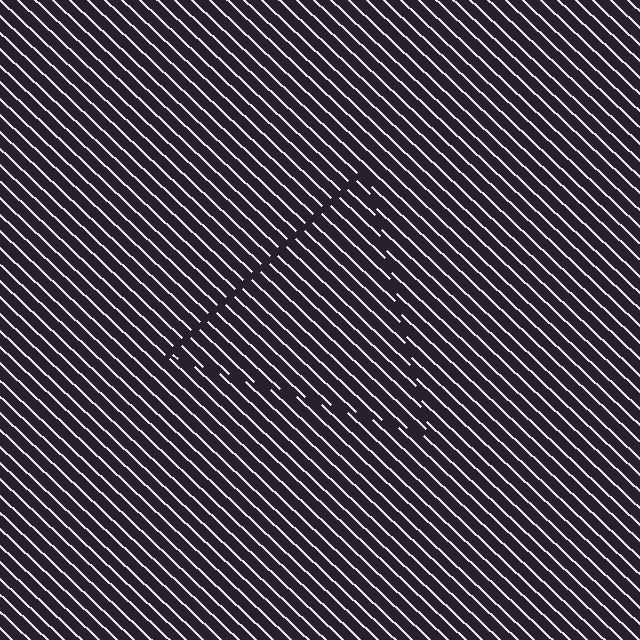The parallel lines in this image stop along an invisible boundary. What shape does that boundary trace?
An illusory triangle. The interior of the shape contains the same grating, shifted by half a period — the contour is defined by the phase discontinuity where line-ends from the inner and outer gratings abut.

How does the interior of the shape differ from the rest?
The interior of the shape contains the same grating, shifted by half a period — the contour is defined by the phase discontinuity where line-ends from the inner and outer gratings abut.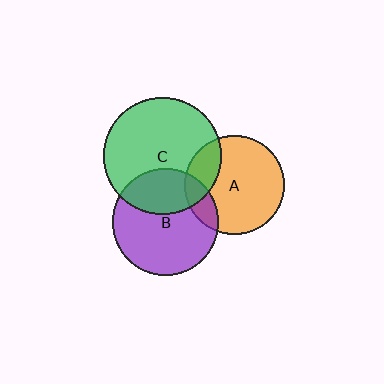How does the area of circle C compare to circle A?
Approximately 1.4 times.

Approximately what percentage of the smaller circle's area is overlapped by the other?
Approximately 15%.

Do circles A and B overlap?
Yes.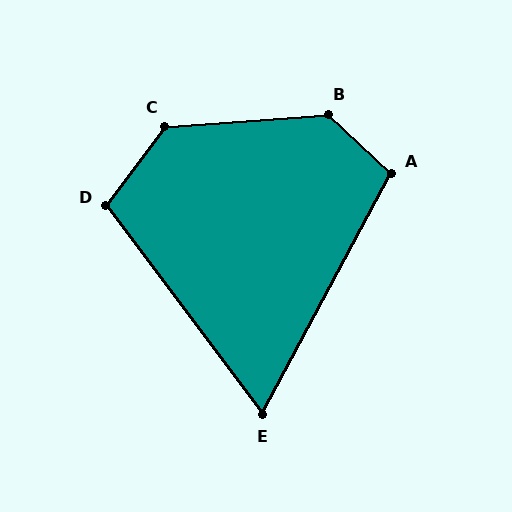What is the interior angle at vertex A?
Approximately 105 degrees (obtuse).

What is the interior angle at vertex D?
Approximately 107 degrees (obtuse).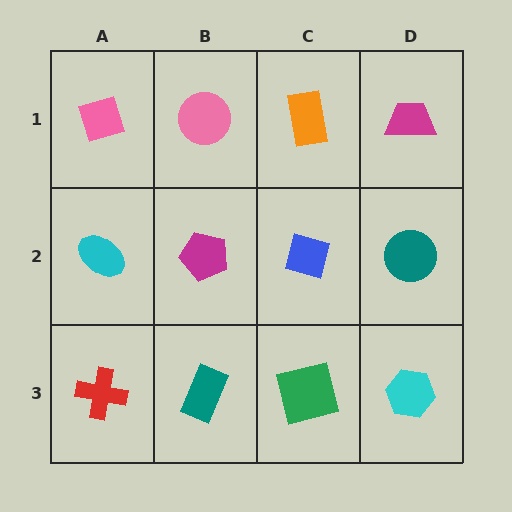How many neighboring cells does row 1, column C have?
3.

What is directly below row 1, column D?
A teal circle.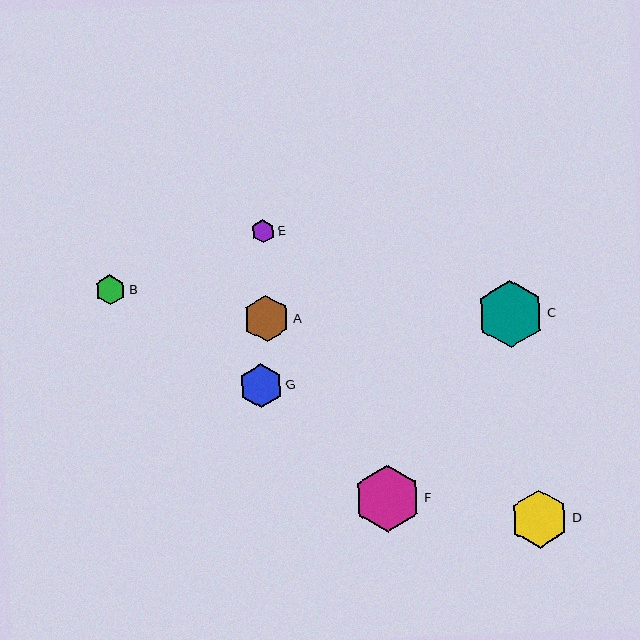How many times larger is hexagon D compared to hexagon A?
Hexagon D is approximately 1.2 times the size of hexagon A.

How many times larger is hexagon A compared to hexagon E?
Hexagon A is approximately 2.0 times the size of hexagon E.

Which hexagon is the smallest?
Hexagon E is the smallest with a size of approximately 23 pixels.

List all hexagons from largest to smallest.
From largest to smallest: F, C, D, A, G, B, E.